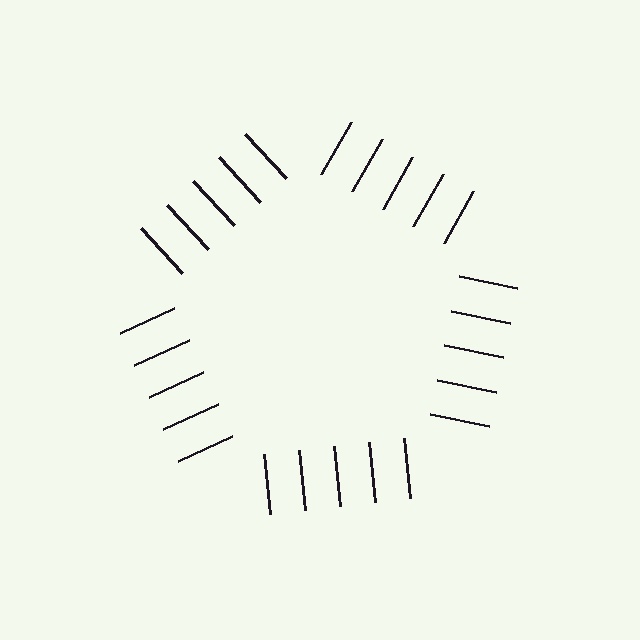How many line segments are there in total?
25 — 5 along each of the 5 edges.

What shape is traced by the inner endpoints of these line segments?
An illusory pentagon — the line segments terminate on its edges but no continuous stroke is drawn.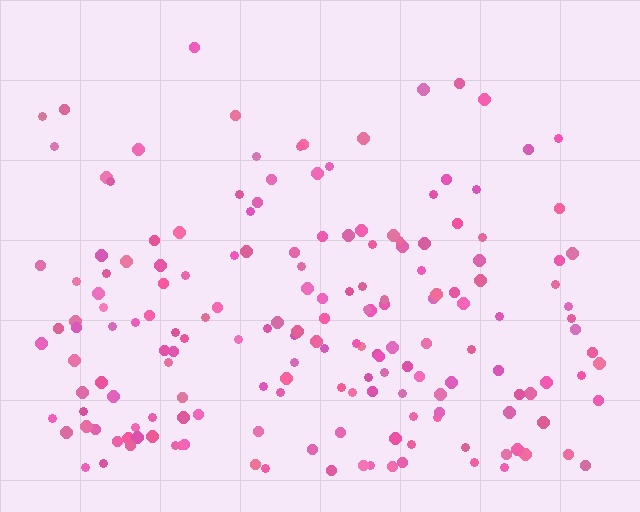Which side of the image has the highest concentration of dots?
The bottom.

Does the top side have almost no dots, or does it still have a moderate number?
Still a moderate number, just noticeably fewer than the bottom.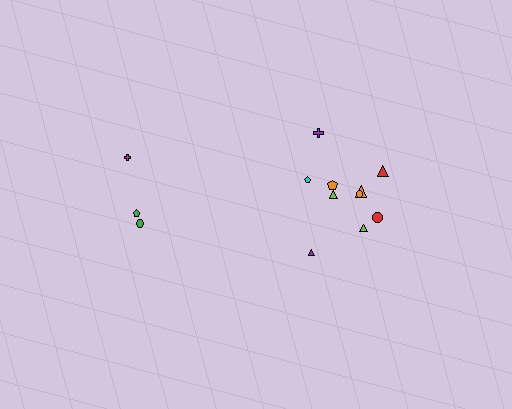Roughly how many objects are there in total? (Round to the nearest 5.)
Roughly 15 objects in total.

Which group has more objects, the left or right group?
The right group.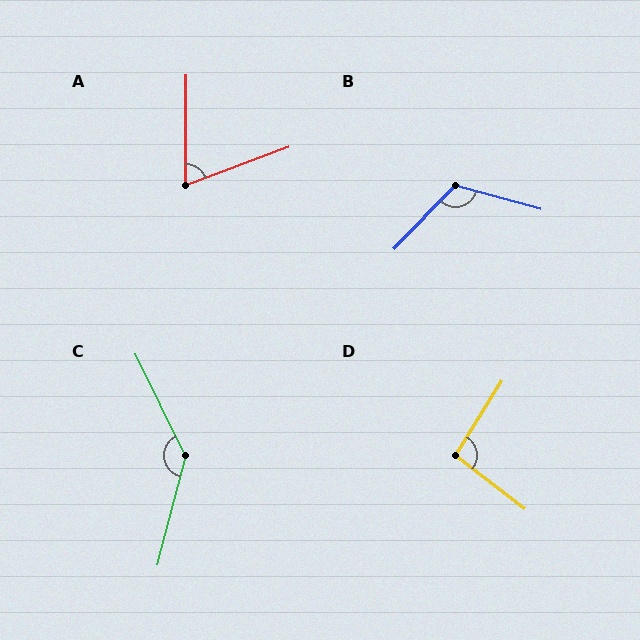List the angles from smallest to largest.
A (69°), D (96°), B (119°), C (140°).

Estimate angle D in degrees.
Approximately 96 degrees.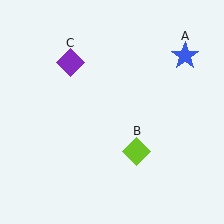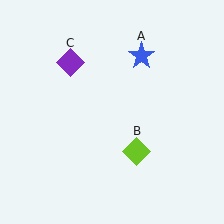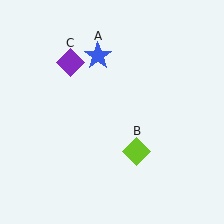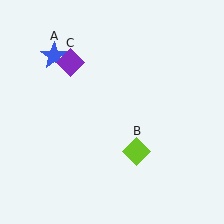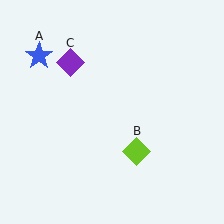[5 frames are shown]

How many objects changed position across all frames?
1 object changed position: blue star (object A).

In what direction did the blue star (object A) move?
The blue star (object A) moved left.